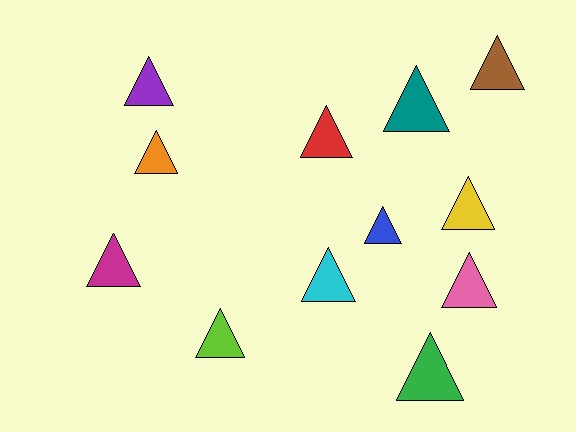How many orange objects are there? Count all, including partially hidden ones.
There is 1 orange object.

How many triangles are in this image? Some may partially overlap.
There are 12 triangles.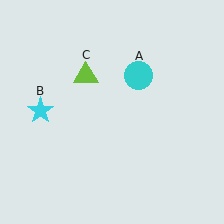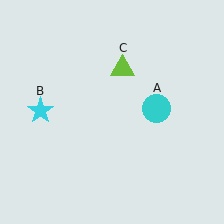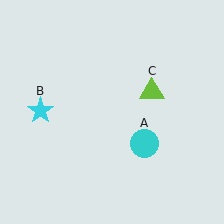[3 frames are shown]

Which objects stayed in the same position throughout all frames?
Cyan star (object B) remained stationary.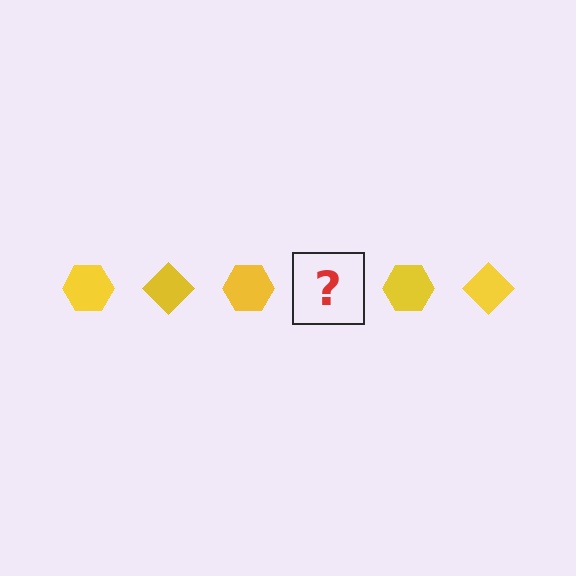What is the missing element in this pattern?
The missing element is a yellow diamond.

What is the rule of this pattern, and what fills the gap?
The rule is that the pattern cycles through hexagon, diamond shapes in yellow. The gap should be filled with a yellow diamond.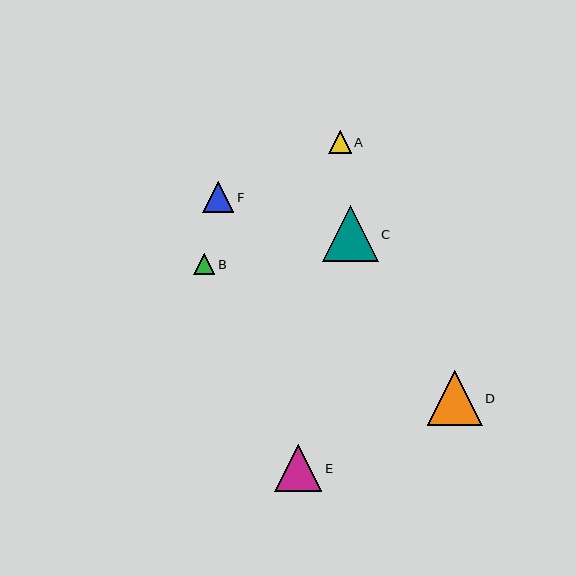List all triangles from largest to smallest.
From largest to smallest: C, D, E, F, A, B.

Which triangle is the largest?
Triangle C is the largest with a size of approximately 56 pixels.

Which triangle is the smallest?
Triangle B is the smallest with a size of approximately 21 pixels.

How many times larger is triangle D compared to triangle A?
Triangle D is approximately 2.5 times the size of triangle A.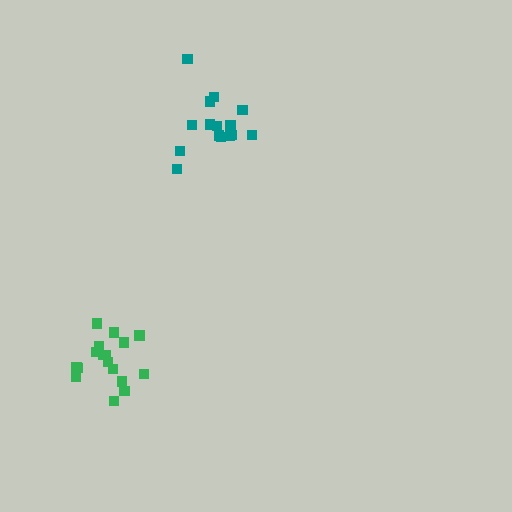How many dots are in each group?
Group 1: 17 dots, Group 2: 15 dots (32 total).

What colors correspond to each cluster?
The clusters are colored: green, teal.